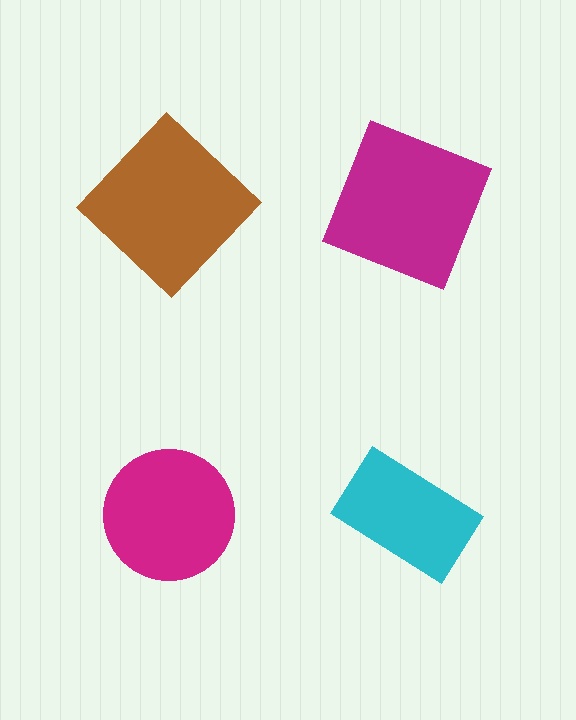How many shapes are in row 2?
2 shapes.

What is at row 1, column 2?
A magenta square.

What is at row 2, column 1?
A magenta circle.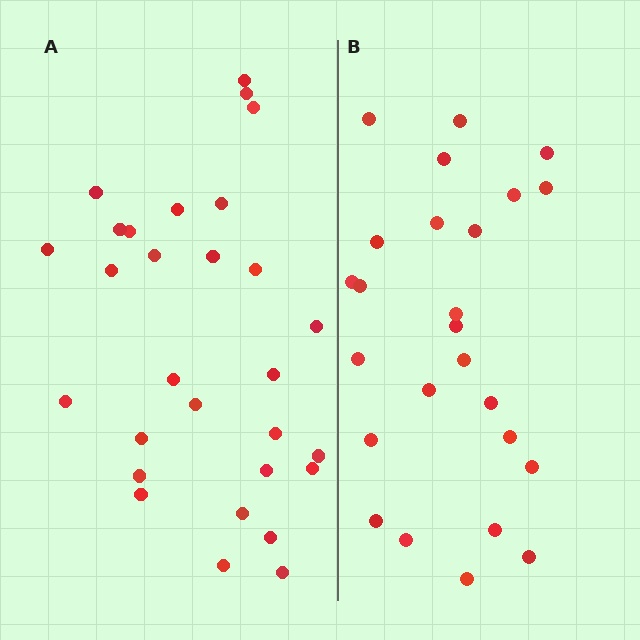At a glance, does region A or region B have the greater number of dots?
Region A (the left region) has more dots.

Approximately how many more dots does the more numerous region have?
Region A has about 4 more dots than region B.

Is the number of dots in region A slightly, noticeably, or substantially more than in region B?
Region A has only slightly more — the two regions are fairly close. The ratio is roughly 1.2 to 1.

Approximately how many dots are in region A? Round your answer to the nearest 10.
About 30 dots. (The exact count is 29, which rounds to 30.)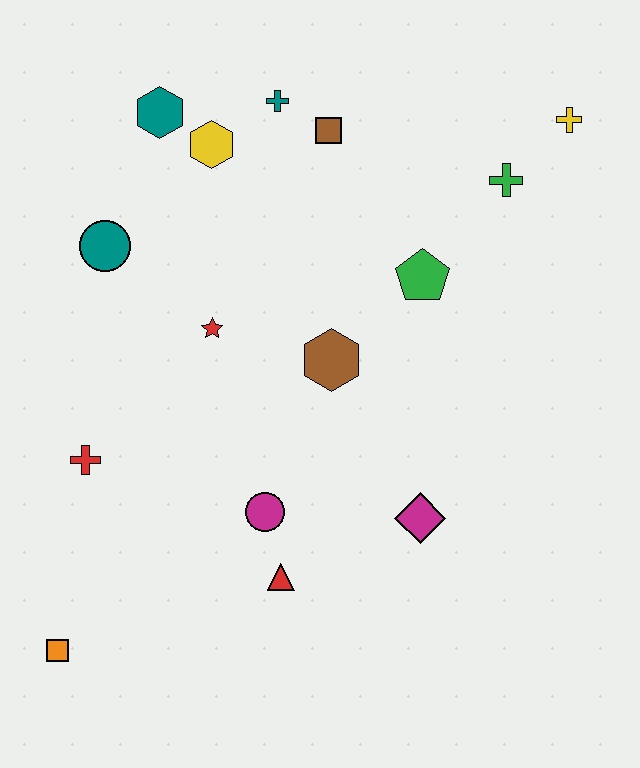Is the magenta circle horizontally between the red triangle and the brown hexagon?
No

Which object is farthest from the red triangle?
The yellow cross is farthest from the red triangle.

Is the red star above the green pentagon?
No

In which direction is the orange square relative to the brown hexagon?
The orange square is below the brown hexagon.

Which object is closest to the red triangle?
The magenta circle is closest to the red triangle.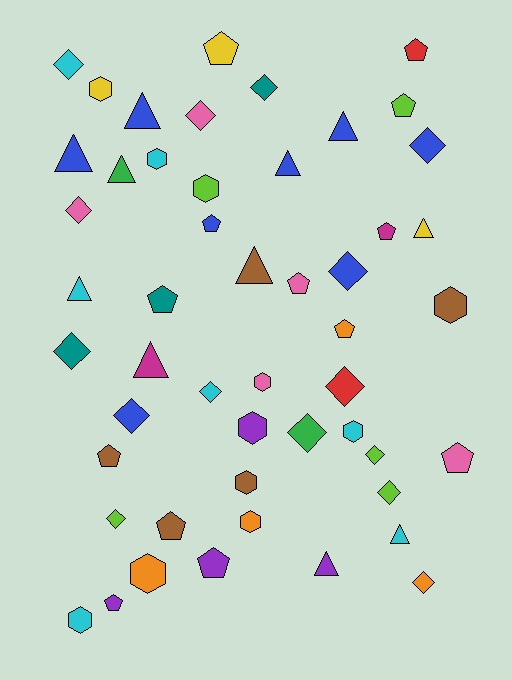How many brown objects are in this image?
There are 5 brown objects.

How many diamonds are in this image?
There are 15 diamonds.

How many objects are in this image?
There are 50 objects.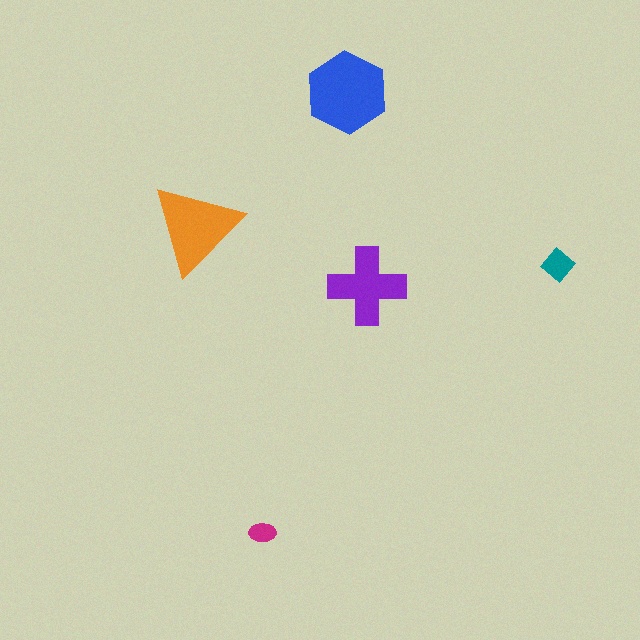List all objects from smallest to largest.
The magenta ellipse, the teal diamond, the purple cross, the orange triangle, the blue hexagon.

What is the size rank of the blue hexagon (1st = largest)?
1st.